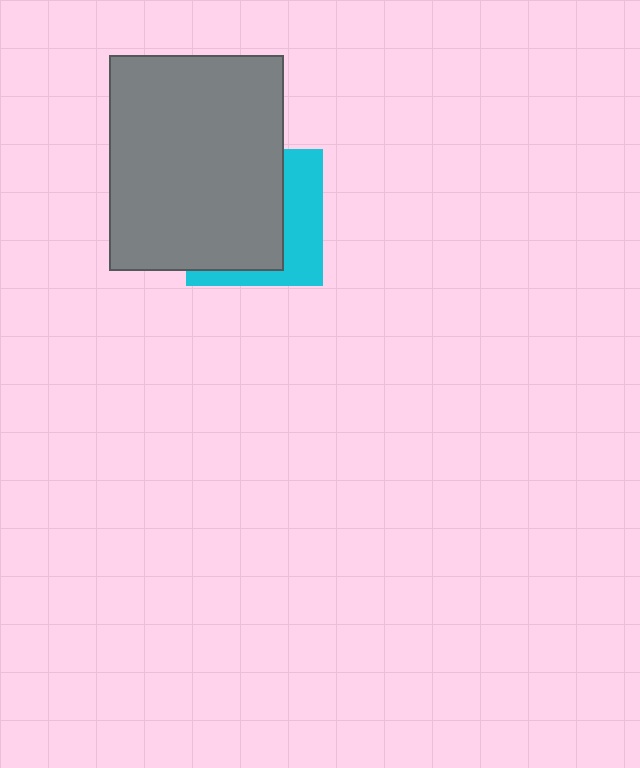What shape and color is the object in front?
The object in front is a gray rectangle.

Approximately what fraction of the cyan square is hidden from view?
Roughly 64% of the cyan square is hidden behind the gray rectangle.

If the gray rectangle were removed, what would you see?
You would see the complete cyan square.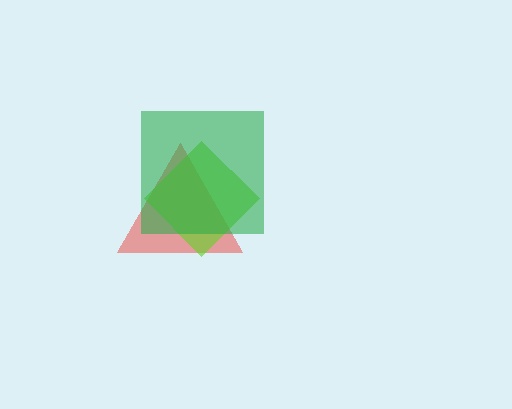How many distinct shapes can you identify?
There are 3 distinct shapes: a red triangle, a lime diamond, a green square.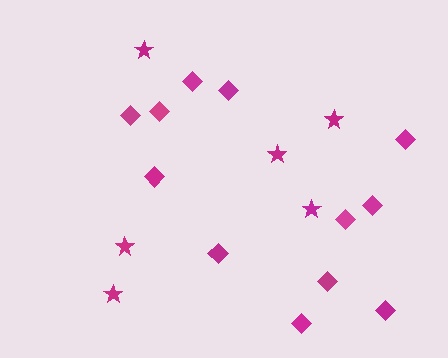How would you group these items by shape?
There are 2 groups: one group of stars (6) and one group of diamonds (12).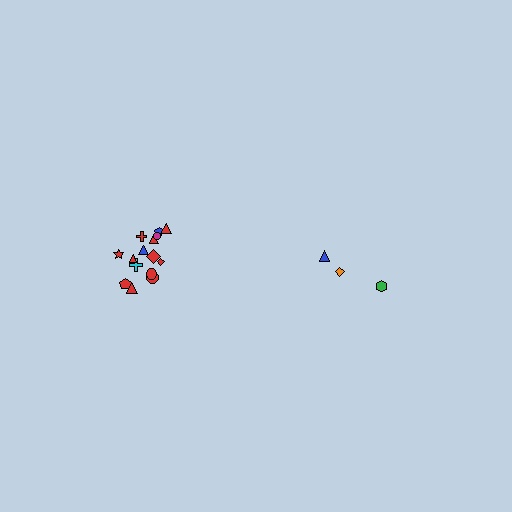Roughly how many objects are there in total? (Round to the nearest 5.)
Roughly 20 objects in total.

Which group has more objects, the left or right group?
The left group.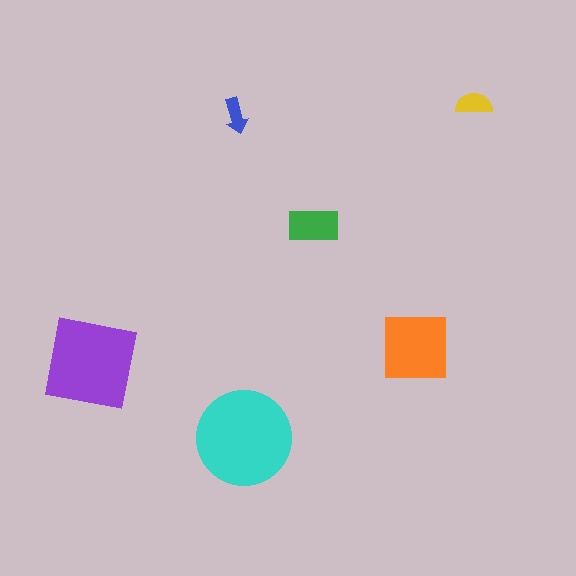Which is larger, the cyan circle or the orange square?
The cyan circle.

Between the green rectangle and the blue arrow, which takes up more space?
The green rectangle.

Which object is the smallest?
The blue arrow.